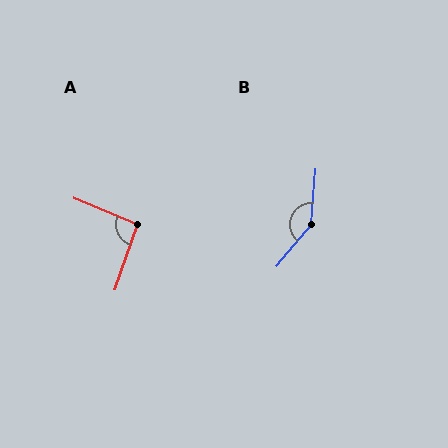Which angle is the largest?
B, at approximately 145 degrees.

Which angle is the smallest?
A, at approximately 93 degrees.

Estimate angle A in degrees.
Approximately 93 degrees.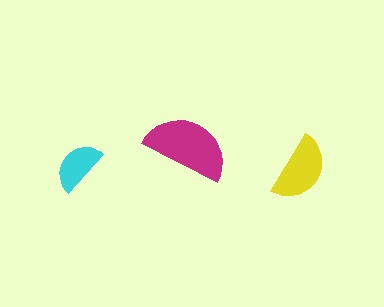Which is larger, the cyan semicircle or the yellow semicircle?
The yellow one.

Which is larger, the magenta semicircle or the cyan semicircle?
The magenta one.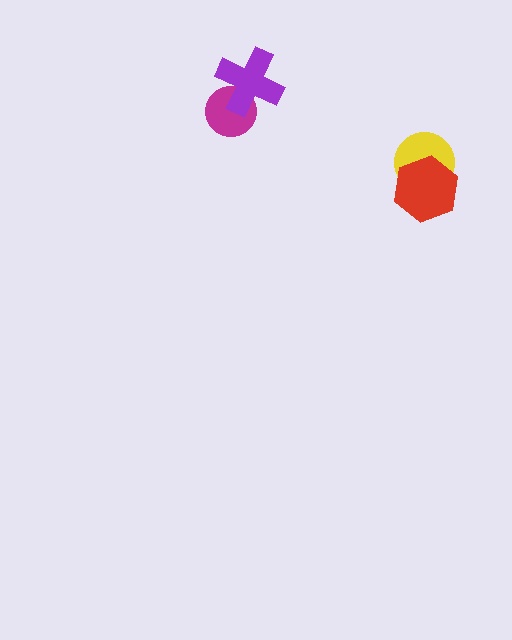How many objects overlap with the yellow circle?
1 object overlaps with the yellow circle.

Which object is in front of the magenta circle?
The purple cross is in front of the magenta circle.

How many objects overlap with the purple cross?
1 object overlaps with the purple cross.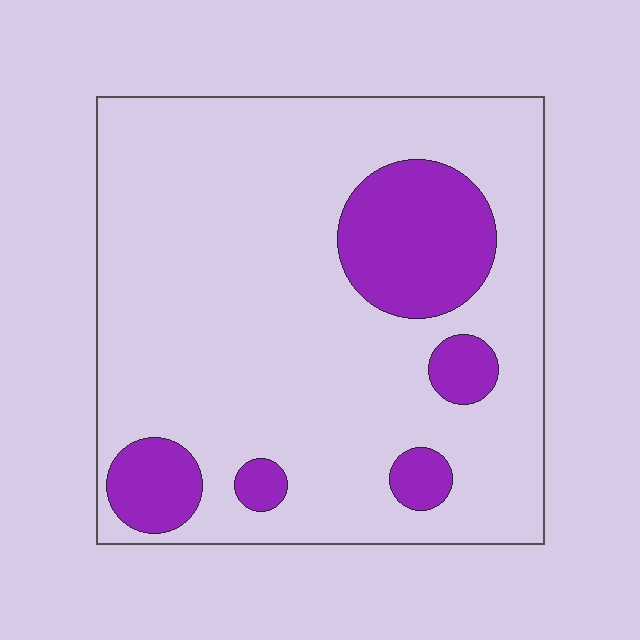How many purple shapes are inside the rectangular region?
5.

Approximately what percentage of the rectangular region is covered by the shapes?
Approximately 20%.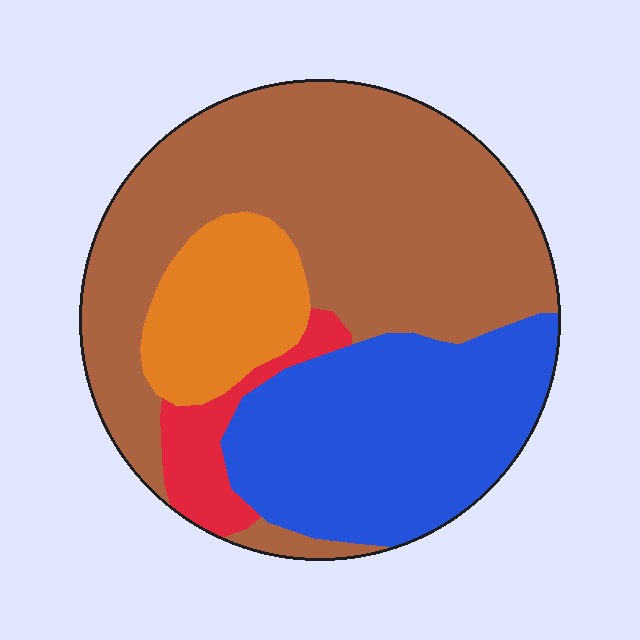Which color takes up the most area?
Brown, at roughly 50%.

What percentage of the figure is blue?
Blue covers roughly 30% of the figure.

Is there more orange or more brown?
Brown.